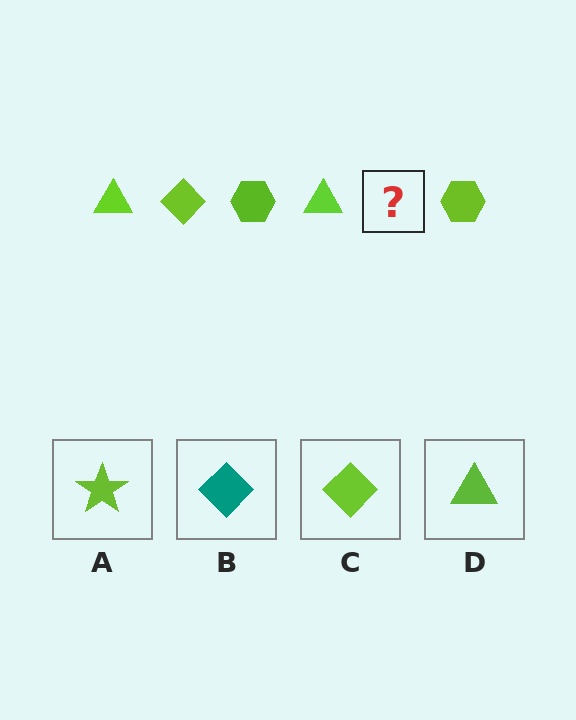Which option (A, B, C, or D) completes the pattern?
C.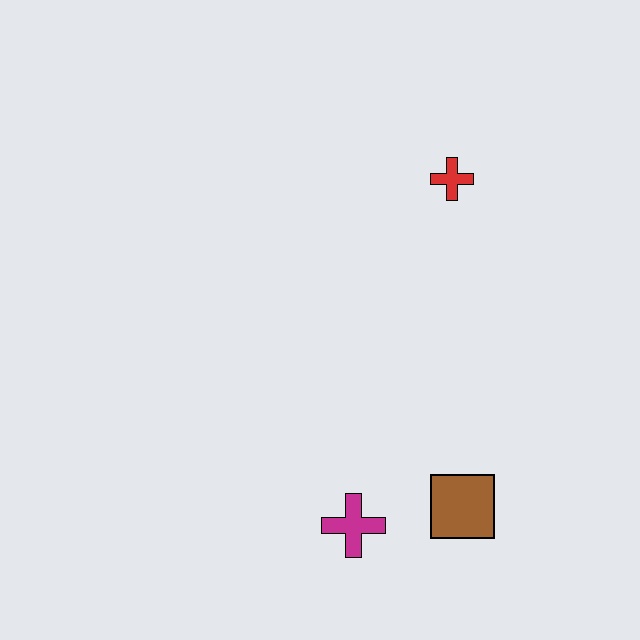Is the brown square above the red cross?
No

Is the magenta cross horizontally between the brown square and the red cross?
No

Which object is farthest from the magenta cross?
The red cross is farthest from the magenta cross.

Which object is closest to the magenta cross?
The brown square is closest to the magenta cross.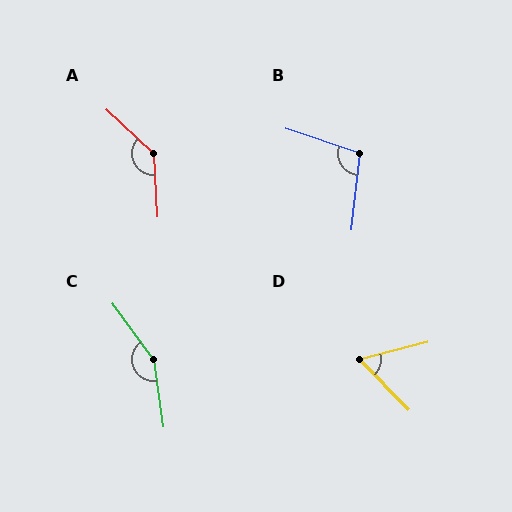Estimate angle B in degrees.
Approximately 102 degrees.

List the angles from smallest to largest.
D (60°), B (102°), A (136°), C (151°).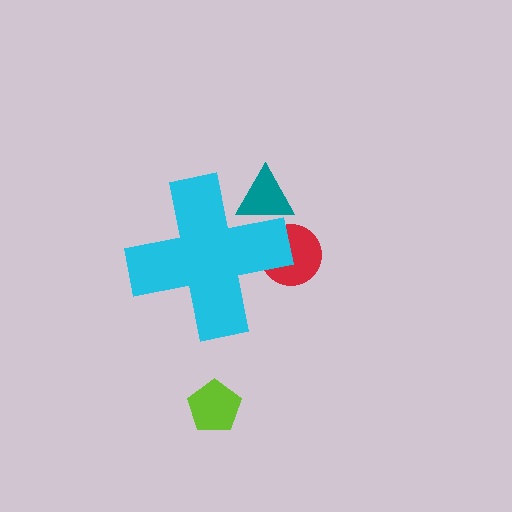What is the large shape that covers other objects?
A cyan cross.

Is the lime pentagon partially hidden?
No, the lime pentagon is fully visible.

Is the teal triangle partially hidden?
Yes, the teal triangle is partially hidden behind the cyan cross.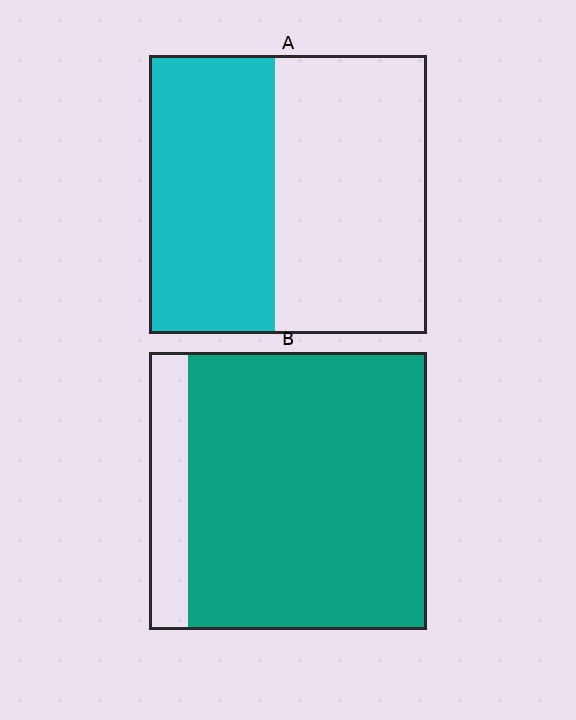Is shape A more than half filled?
No.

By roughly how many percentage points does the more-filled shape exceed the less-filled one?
By roughly 40 percentage points (B over A).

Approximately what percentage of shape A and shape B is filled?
A is approximately 45% and B is approximately 85%.